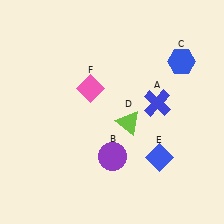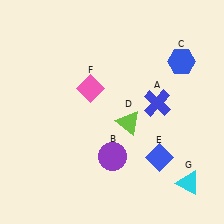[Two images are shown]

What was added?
A cyan triangle (G) was added in Image 2.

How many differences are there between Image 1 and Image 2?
There is 1 difference between the two images.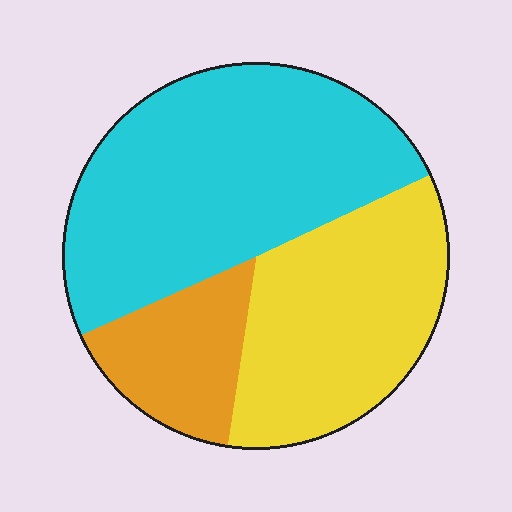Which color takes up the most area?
Cyan, at roughly 50%.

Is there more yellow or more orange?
Yellow.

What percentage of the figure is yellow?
Yellow takes up between a quarter and a half of the figure.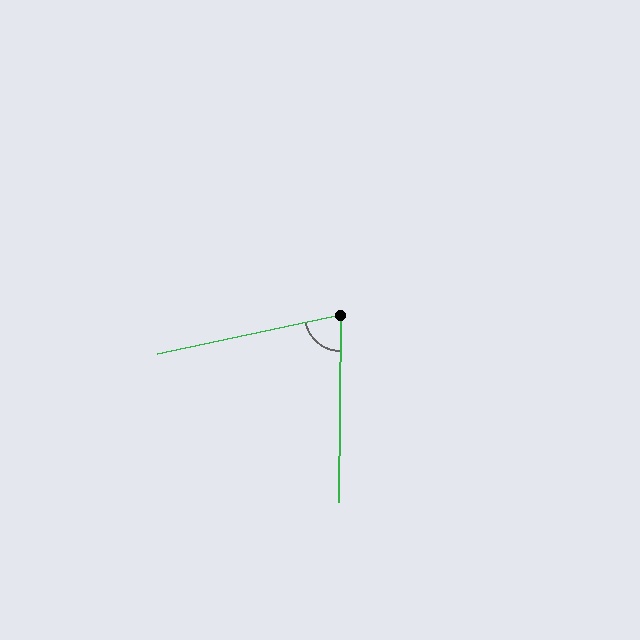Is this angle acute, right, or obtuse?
It is acute.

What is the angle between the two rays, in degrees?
Approximately 77 degrees.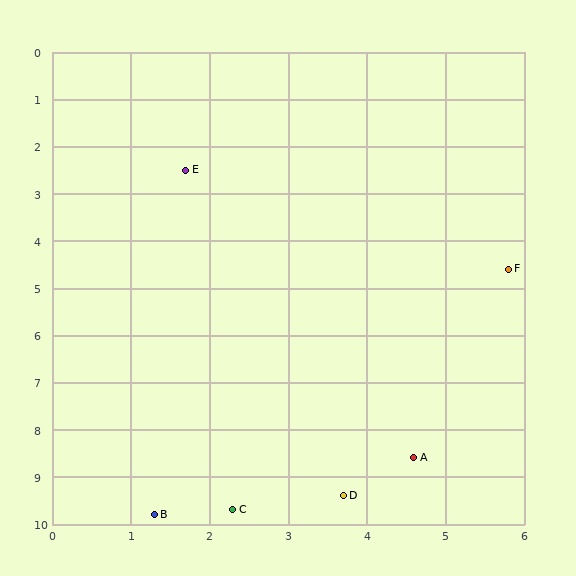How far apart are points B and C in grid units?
Points B and C are about 1.0 grid units apart.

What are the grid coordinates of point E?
Point E is at approximately (1.7, 2.5).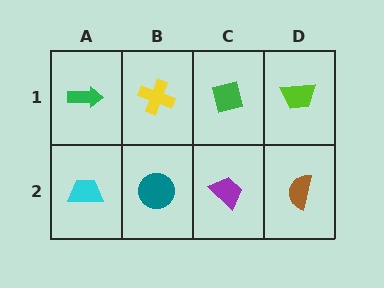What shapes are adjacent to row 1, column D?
A brown semicircle (row 2, column D), a green square (row 1, column C).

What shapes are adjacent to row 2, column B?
A yellow cross (row 1, column B), a cyan trapezoid (row 2, column A), a purple trapezoid (row 2, column C).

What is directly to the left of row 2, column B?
A cyan trapezoid.